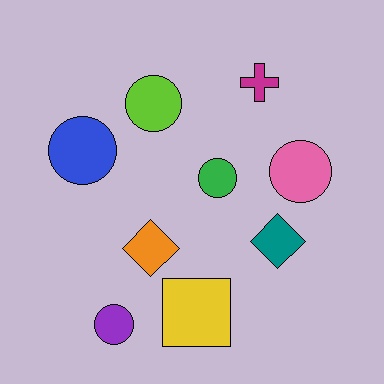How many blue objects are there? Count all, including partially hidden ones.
There is 1 blue object.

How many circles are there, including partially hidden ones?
There are 5 circles.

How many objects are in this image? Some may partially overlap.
There are 9 objects.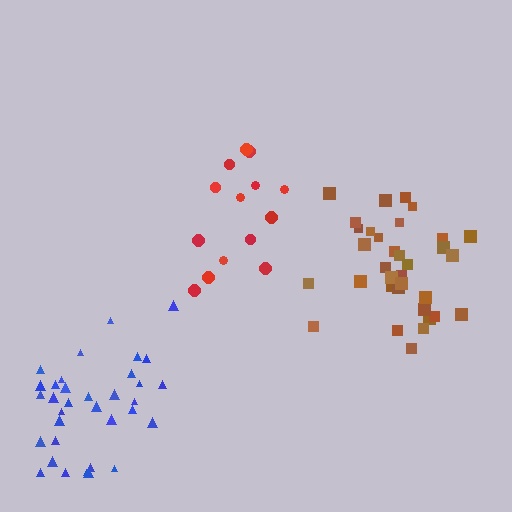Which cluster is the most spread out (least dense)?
Red.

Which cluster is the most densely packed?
Blue.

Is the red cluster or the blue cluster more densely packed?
Blue.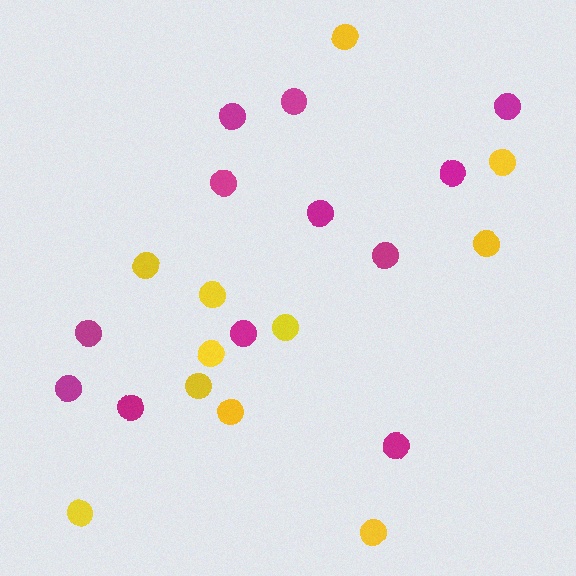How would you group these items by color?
There are 2 groups: one group of magenta circles (12) and one group of yellow circles (11).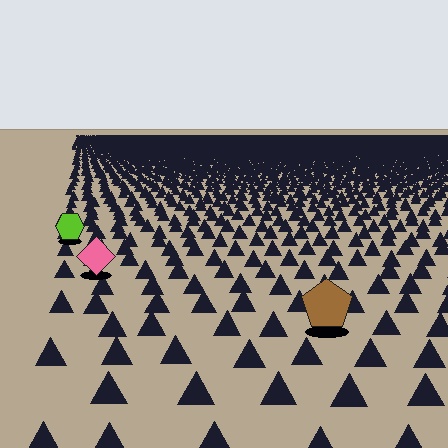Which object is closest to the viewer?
The brown pentagon is closest. The texture marks near it are larger and more spread out.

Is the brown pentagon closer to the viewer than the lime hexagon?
Yes. The brown pentagon is closer — you can tell from the texture gradient: the ground texture is coarser near it.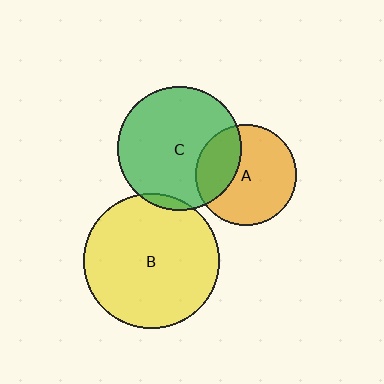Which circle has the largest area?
Circle B (yellow).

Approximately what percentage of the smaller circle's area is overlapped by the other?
Approximately 5%.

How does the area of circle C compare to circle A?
Approximately 1.5 times.